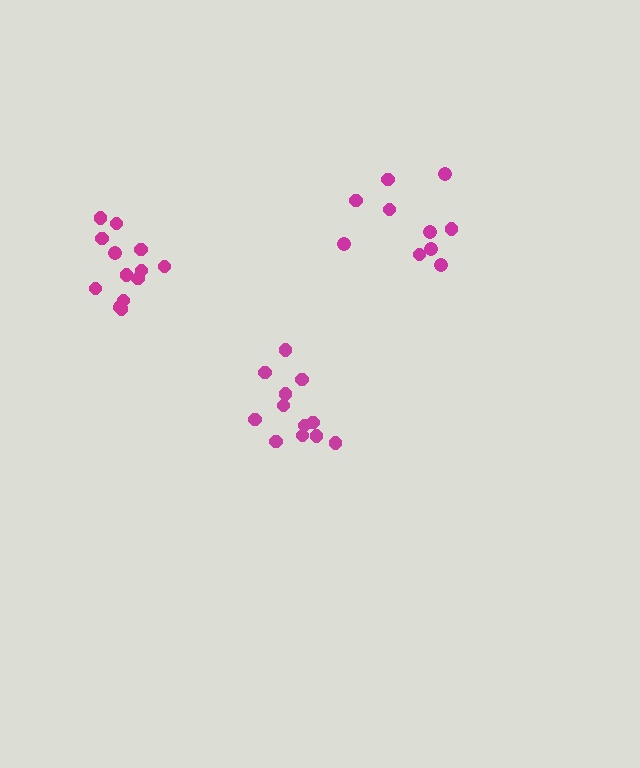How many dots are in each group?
Group 1: 10 dots, Group 2: 12 dots, Group 3: 14 dots (36 total).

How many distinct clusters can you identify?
There are 3 distinct clusters.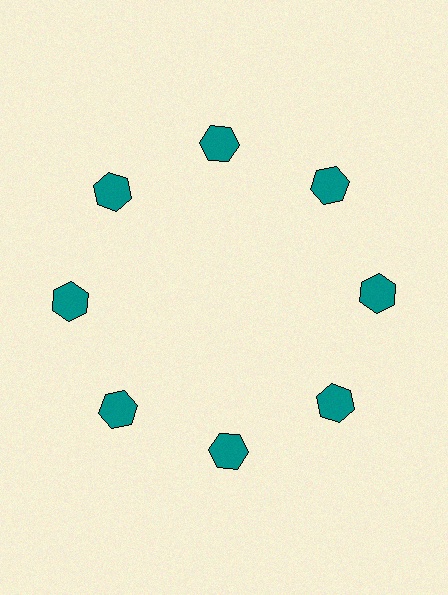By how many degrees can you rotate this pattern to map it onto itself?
The pattern maps onto itself every 45 degrees of rotation.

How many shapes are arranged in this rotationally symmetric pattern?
There are 8 shapes, arranged in 8 groups of 1.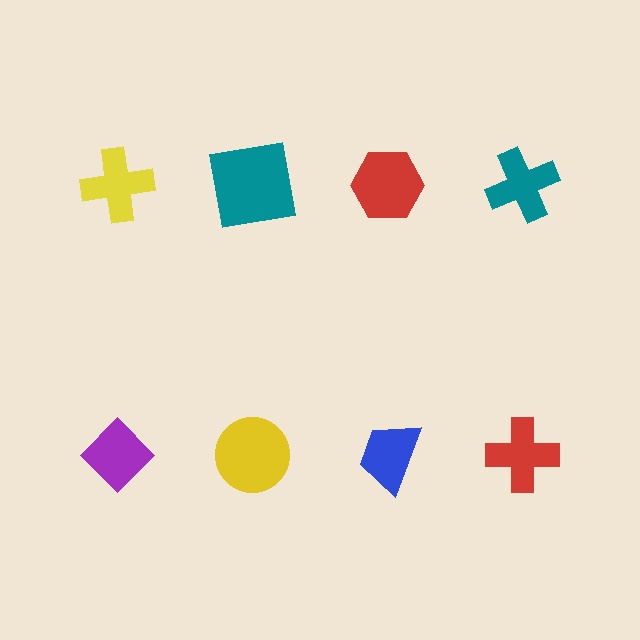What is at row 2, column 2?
A yellow circle.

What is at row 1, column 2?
A teal square.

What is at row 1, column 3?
A red hexagon.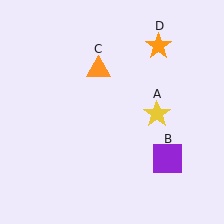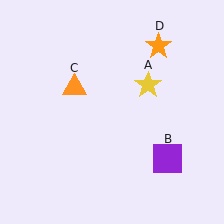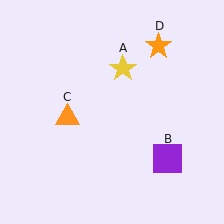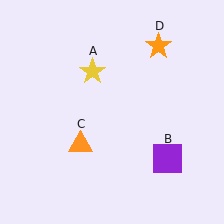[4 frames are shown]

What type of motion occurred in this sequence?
The yellow star (object A), orange triangle (object C) rotated counterclockwise around the center of the scene.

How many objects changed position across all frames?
2 objects changed position: yellow star (object A), orange triangle (object C).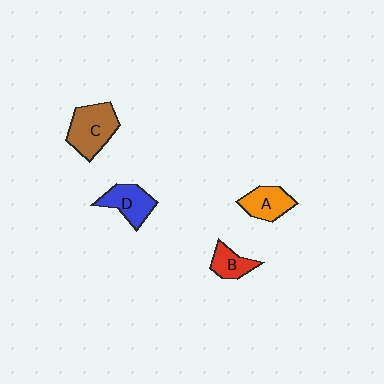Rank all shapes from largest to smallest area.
From largest to smallest: C (brown), D (blue), A (orange), B (red).